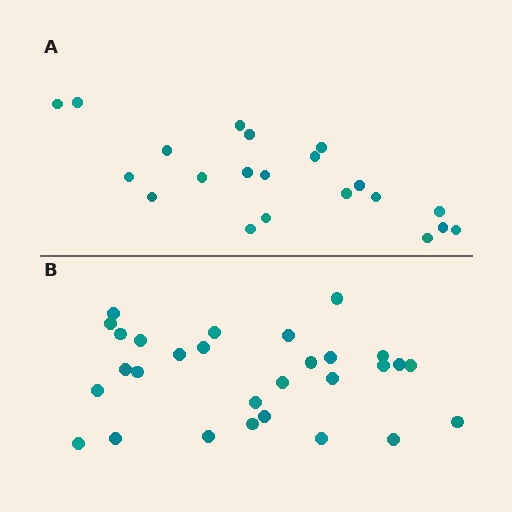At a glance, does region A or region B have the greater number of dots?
Region B (the bottom region) has more dots.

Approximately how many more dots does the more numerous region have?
Region B has roughly 8 or so more dots than region A.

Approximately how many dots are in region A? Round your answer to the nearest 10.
About 20 dots. (The exact count is 21, which rounds to 20.)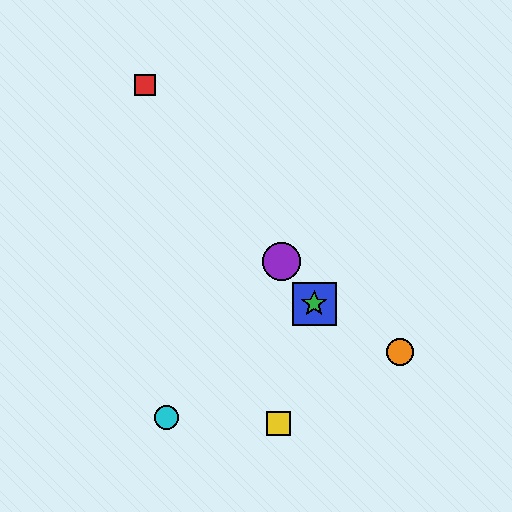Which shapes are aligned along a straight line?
The red square, the blue square, the green star, the purple circle are aligned along a straight line.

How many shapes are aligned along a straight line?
4 shapes (the red square, the blue square, the green star, the purple circle) are aligned along a straight line.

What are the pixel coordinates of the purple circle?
The purple circle is at (281, 262).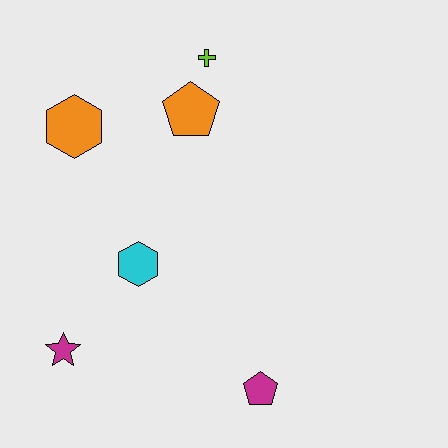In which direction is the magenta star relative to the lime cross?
The magenta star is below the lime cross.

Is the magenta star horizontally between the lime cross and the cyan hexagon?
No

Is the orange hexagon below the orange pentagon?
Yes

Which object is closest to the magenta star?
The cyan hexagon is closest to the magenta star.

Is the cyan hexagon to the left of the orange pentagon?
Yes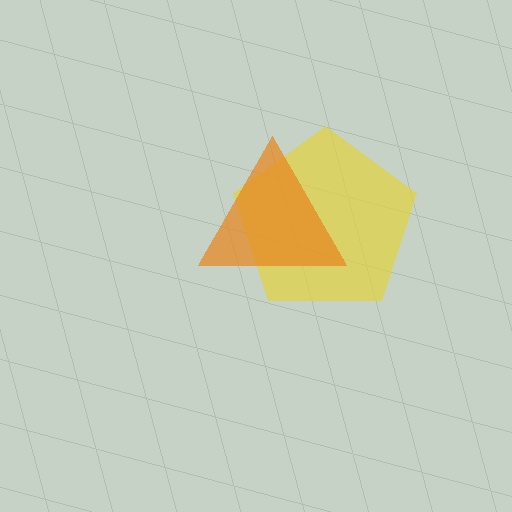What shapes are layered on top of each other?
The layered shapes are: a yellow pentagon, an orange triangle.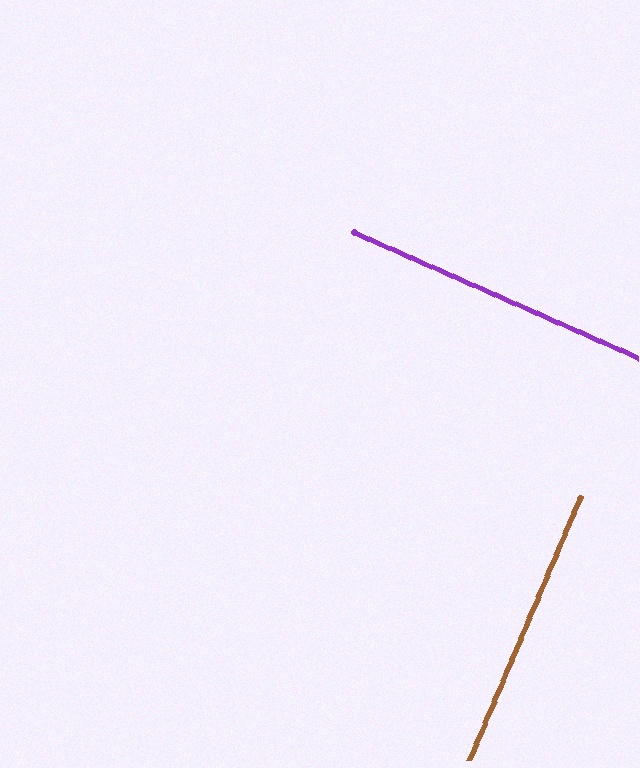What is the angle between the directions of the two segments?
Approximately 89 degrees.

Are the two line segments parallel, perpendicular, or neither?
Perpendicular — they meet at approximately 89°.